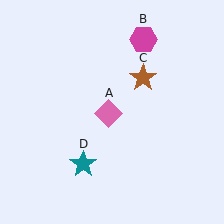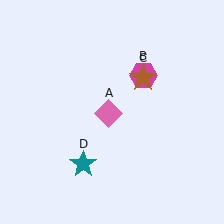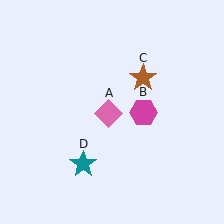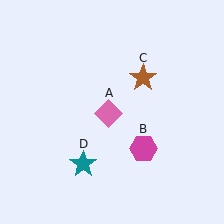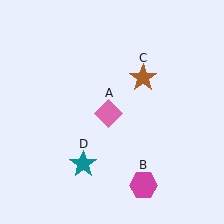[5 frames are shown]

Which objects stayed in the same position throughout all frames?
Pink diamond (object A) and brown star (object C) and teal star (object D) remained stationary.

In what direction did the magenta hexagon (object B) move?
The magenta hexagon (object B) moved down.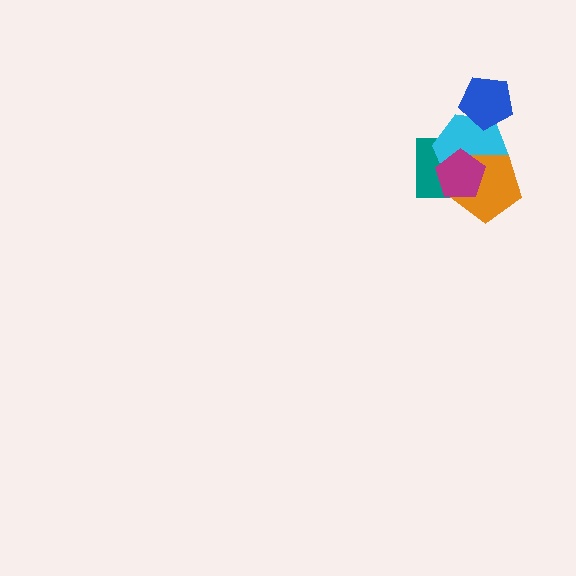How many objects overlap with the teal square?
3 objects overlap with the teal square.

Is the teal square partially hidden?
Yes, it is partially covered by another shape.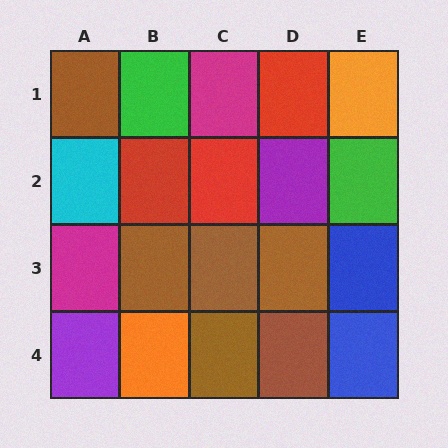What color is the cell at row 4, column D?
Brown.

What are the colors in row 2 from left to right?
Cyan, red, red, purple, green.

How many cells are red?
3 cells are red.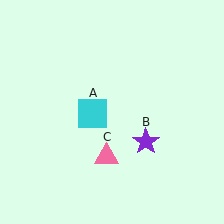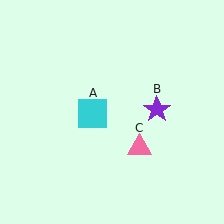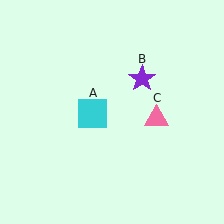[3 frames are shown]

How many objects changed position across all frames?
2 objects changed position: purple star (object B), pink triangle (object C).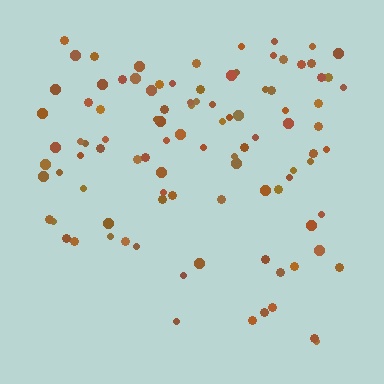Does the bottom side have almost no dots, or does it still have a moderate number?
Still a moderate number, just noticeably fewer than the top.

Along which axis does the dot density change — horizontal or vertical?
Vertical.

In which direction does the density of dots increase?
From bottom to top, with the top side densest.